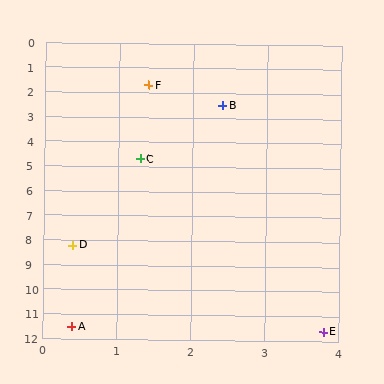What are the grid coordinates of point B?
Point B is at approximately (2.4, 2.5).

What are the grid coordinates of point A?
Point A is at approximately (0.4, 11.5).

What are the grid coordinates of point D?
Point D is at approximately (0.4, 8.2).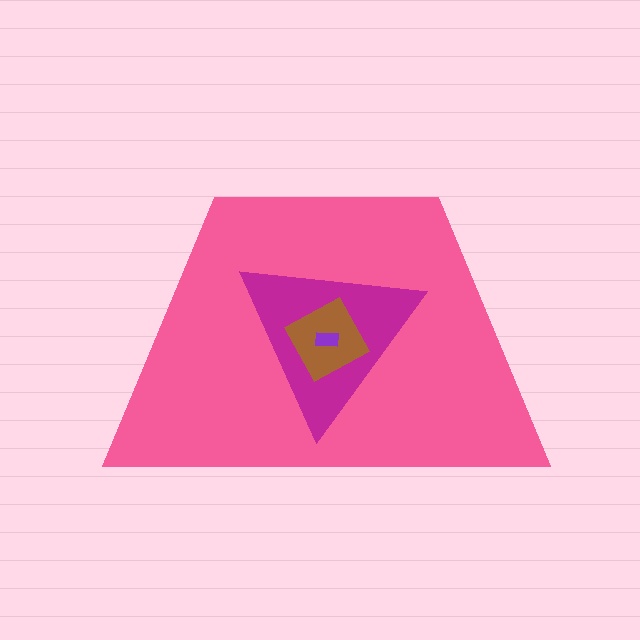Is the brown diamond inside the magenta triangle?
Yes.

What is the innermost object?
The purple rectangle.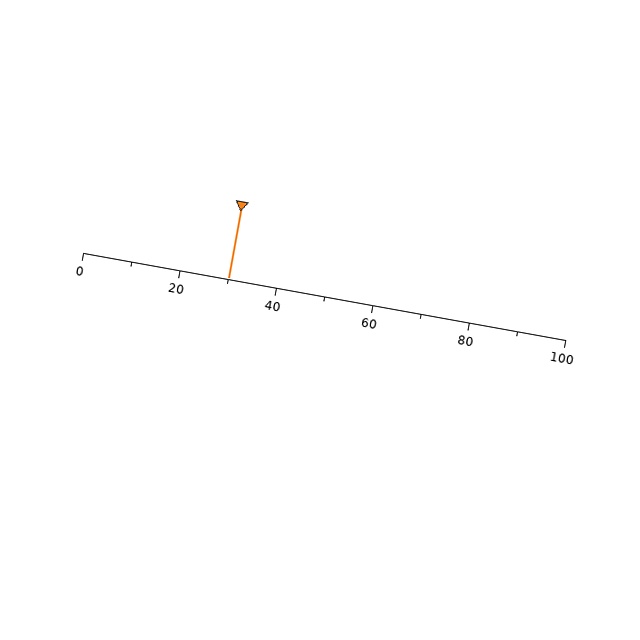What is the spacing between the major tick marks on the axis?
The major ticks are spaced 20 apart.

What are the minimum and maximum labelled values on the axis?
The axis runs from 0 to 100.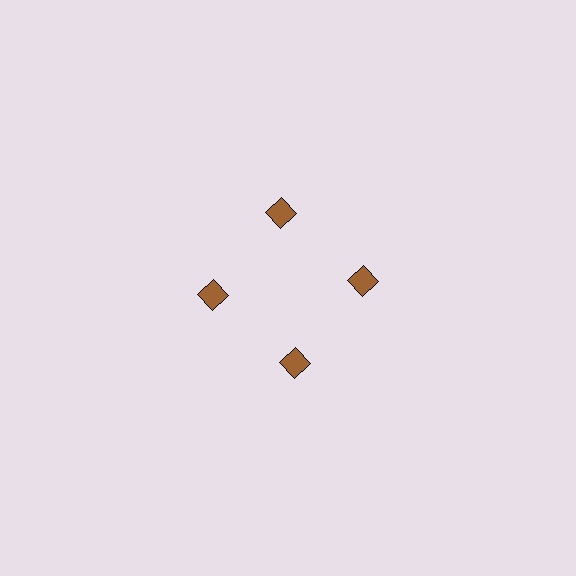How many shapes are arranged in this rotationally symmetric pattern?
There are 4 shapes, arranged in 4 groups of 1.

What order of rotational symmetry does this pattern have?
This pattern has 4-fold rotational symmetry.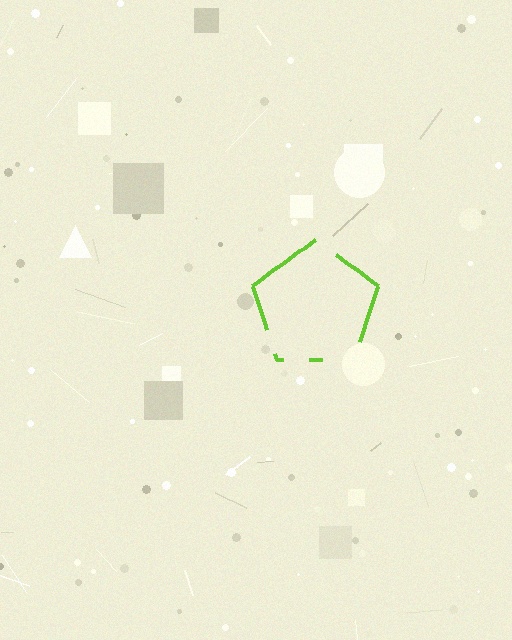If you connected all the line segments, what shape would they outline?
They would outline a pentagon.